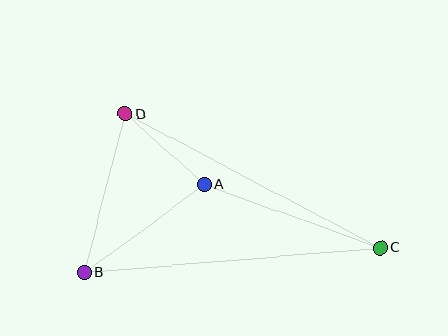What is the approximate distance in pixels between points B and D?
The distance between B and D is approximately 164 pixels.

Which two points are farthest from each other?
Points B and C are farthest from each other.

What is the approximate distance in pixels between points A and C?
The distance between A and C is approximately 187 pixels.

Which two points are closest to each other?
Points A and D are closest to each other.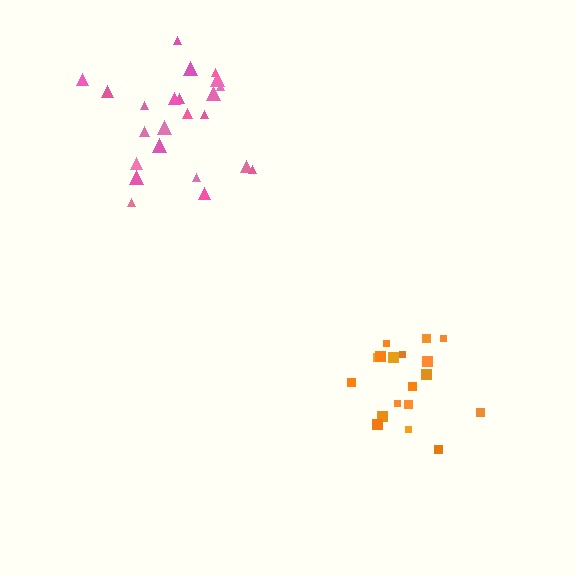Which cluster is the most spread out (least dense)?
Pink.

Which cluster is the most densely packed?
Orange.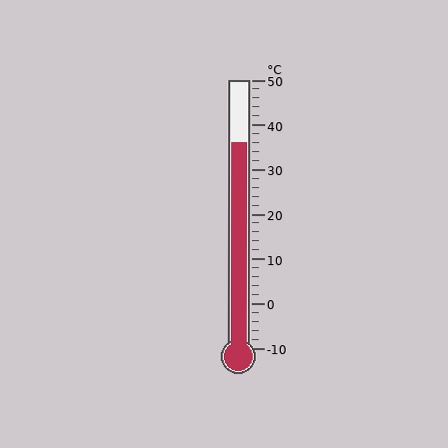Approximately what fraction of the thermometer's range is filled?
The thermometer is filled to approximately 75% of its range.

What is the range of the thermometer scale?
The thermometer scale ranges from -10°C to 50°C.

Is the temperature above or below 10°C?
The temperature is above 10°C.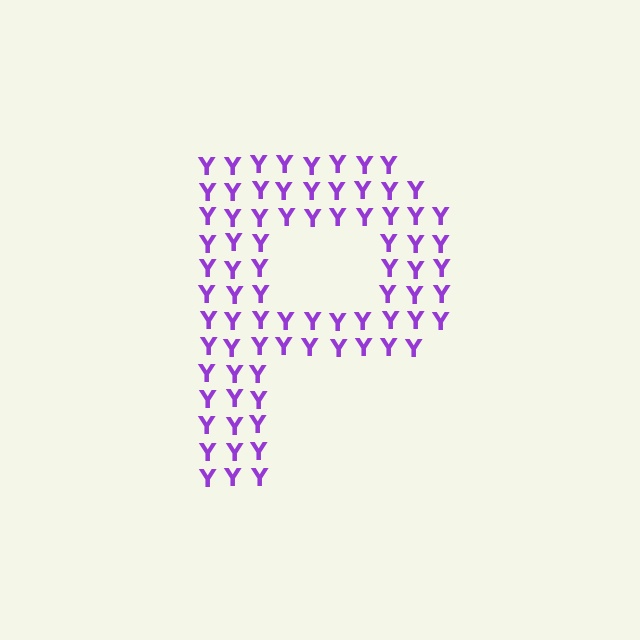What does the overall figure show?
The overall figure shows the letter P.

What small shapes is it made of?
It is made of small letter Y's.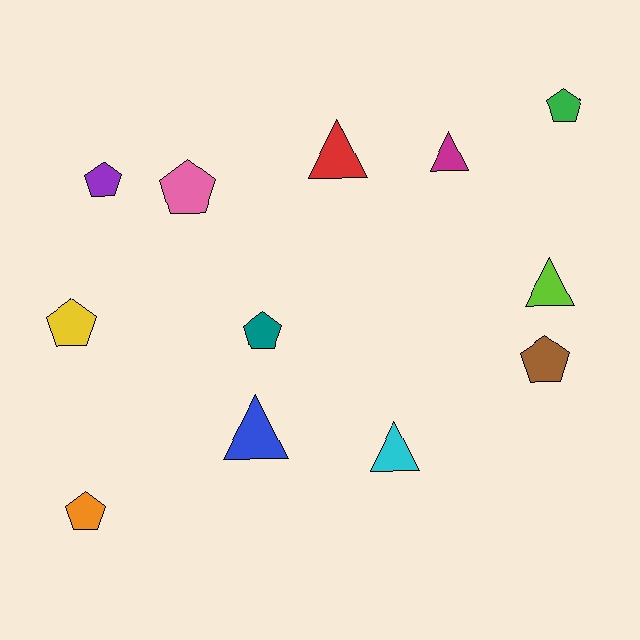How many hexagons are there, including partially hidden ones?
There are no hexagons.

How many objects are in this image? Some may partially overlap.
There are 12 objects.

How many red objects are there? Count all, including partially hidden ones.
There is 1 red object.